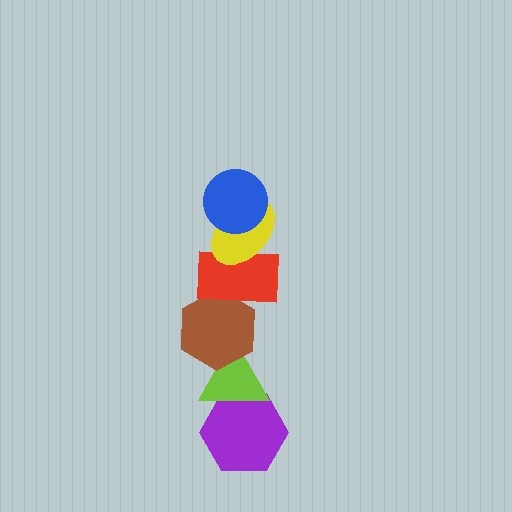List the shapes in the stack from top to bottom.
From top to bottom: the blue circle, the yellow ellipse, the red rectangle, the brown hexagon, the lime triangle, the purple hexagon.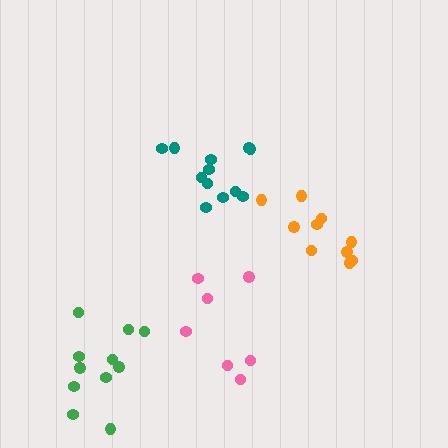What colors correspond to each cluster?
The clusters are colored: teal, green, pink, orange.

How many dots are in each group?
Group 1: 12 dots, Group 2: 11 dots, Group 3: 7 dots, Group 4: 10 dots (40 total).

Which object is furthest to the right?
The orange cluster is rightmost.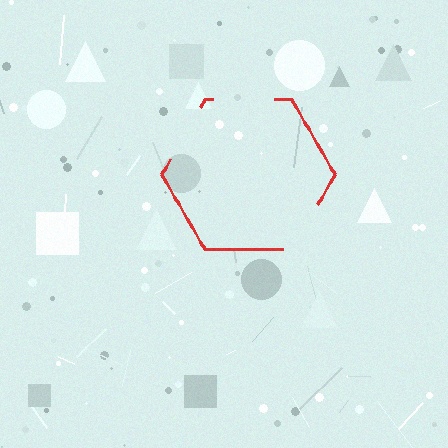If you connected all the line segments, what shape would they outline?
They would outline a hexagon.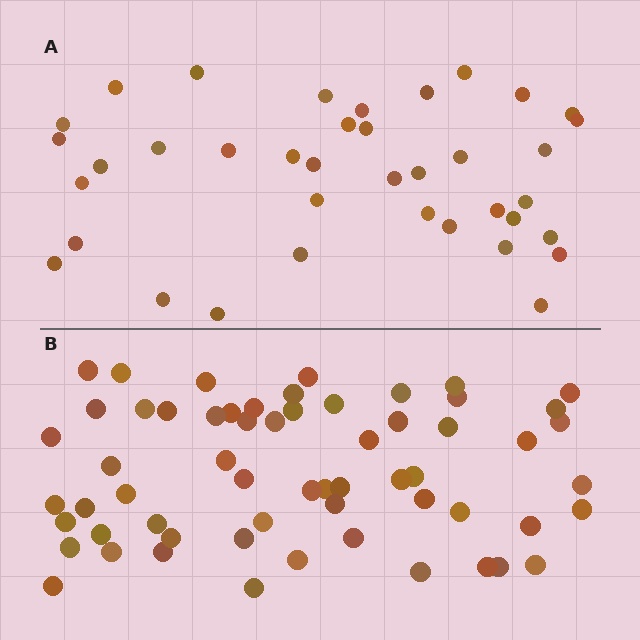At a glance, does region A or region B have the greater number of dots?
Region B (the bottom region) has more dots.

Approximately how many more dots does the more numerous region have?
Region B has approximately 20 more dots than region A.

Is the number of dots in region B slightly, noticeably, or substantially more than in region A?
Region B has substantially more. The ratio is roughly 1.6 to 1.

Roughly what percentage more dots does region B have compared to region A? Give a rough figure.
About 60% more.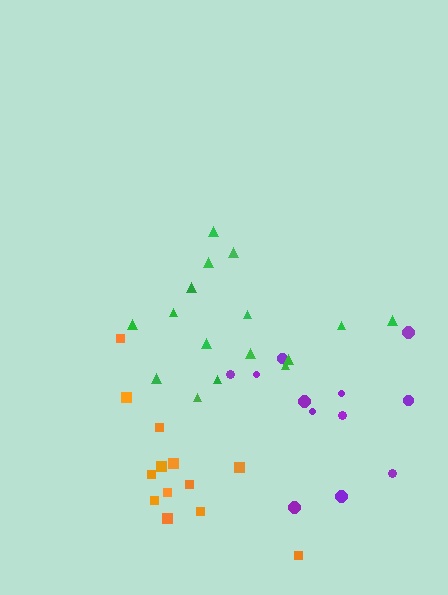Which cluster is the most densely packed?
Orange.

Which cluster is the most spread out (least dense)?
Purple.